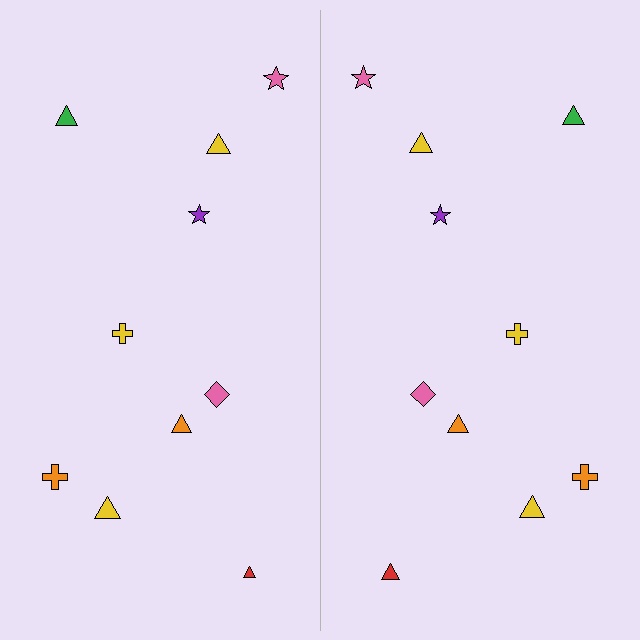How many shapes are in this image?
There are 20 shapes in this image.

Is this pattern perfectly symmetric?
No, the pattern is not perfectly symmetric. The red triangle on the right side has a different size than its mirror counterpart.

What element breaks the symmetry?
The red triangle on the right side has a different size than its mirror counterpart.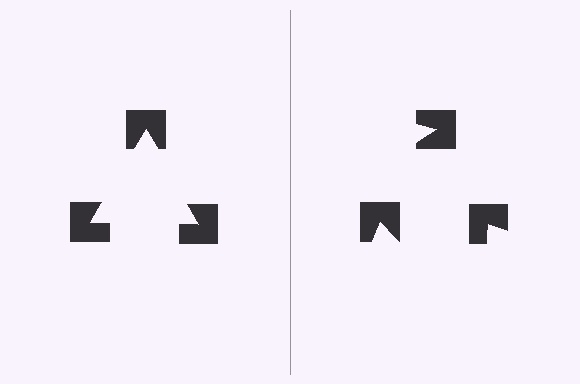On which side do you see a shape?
An illusory triangle appears on the left side. On the right side the wedge cuts are rotated, so no coherent shape forms.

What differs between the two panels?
The notched squares are positioned identically on both sides; only the wedge orientations differ. On the left they align to a triangle; on the right they are misaligned.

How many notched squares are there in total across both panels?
6 — 3 on each side.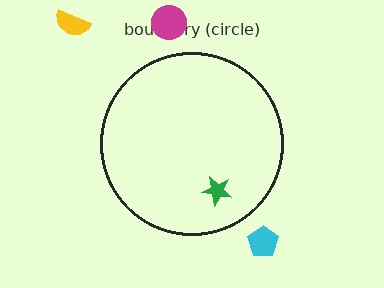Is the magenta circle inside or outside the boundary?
Outside.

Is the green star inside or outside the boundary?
Inside.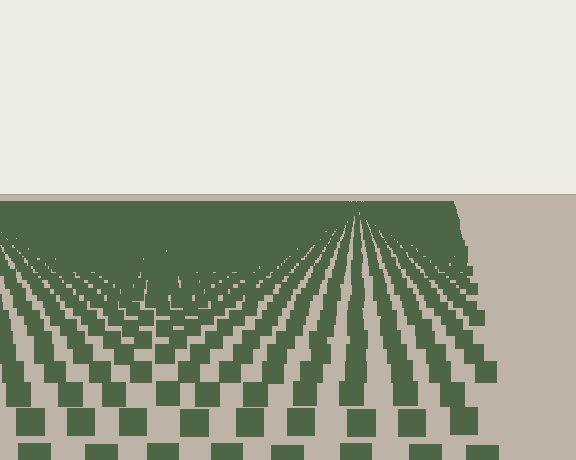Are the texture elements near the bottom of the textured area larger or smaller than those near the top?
Larger. Near the bottom, elements are closer to the viewer and appear at a bigger on-screen size.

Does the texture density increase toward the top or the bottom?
Density increases toward the top.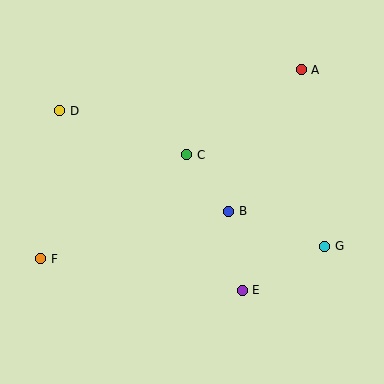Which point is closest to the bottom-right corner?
Point G is closest to the bottom-right corner.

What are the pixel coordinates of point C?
Point C is at (187, 155).